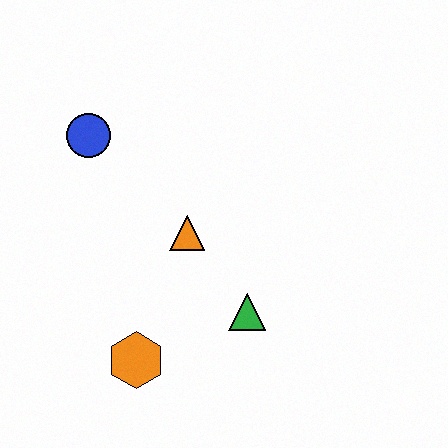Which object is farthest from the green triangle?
The blue circle is farthest from the green triangle.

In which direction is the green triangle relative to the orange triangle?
The green triangle is below the orange triangle.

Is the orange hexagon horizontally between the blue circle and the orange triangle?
Yes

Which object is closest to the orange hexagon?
The green triangle is closest to the orange hexagon.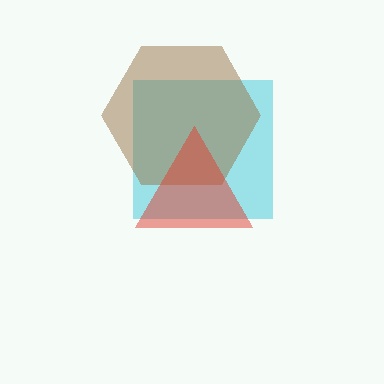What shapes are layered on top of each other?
The layered shapes are: a cyan square, a brown hexagon, a red triangle.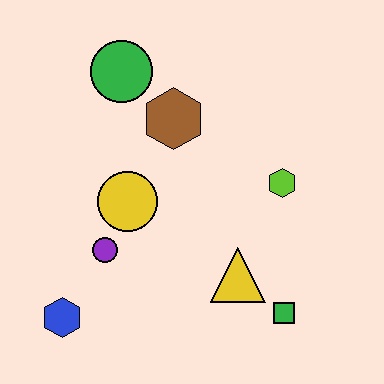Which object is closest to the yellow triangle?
The green square is closest to the yellow triangle.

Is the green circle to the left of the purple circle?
No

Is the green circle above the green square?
Yes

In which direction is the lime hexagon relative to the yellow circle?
The lime hexagon is to the right of the yellow circle.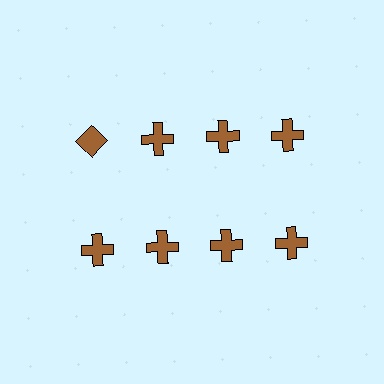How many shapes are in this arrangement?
There are 8 shapes arranged in a grid pattern.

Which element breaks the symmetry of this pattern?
The brown diamond in the top row, leftmost column breaks the symmetry. All other shapes are brown crosses.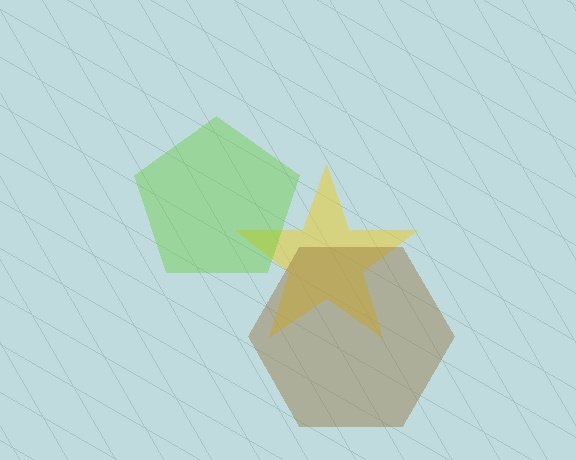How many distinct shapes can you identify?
There are 3 distinct shapes: a yellow star, a lime pentagon, a brown hexagon.